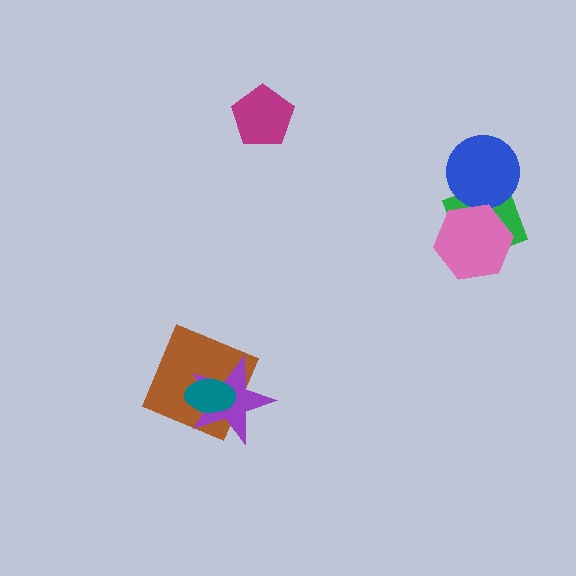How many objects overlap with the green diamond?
2 objects overlap with the green diamond.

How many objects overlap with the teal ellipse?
2 objects overlap with the teal ellipse.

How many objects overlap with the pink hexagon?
1 object overlaps with the pink hexagon.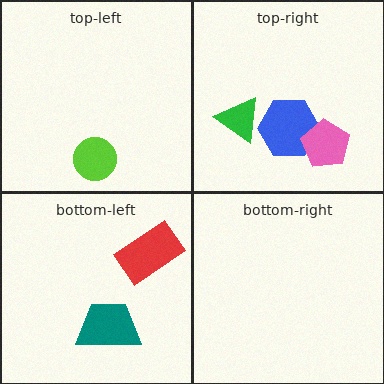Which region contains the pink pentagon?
The top-right region.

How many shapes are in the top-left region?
1.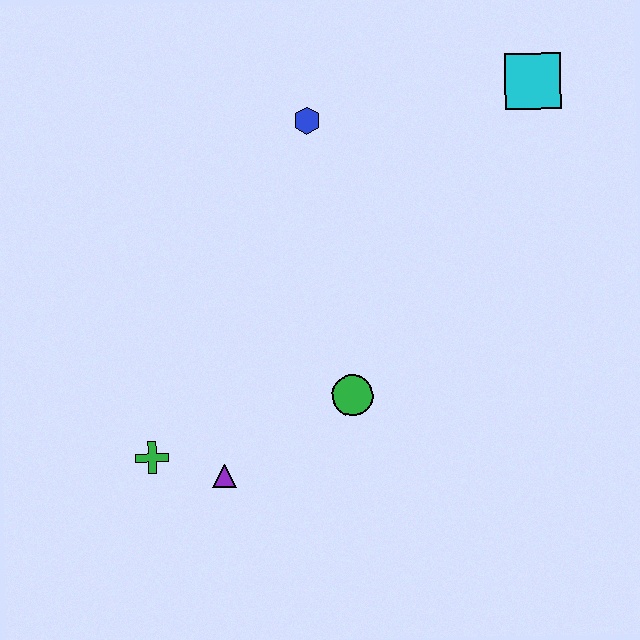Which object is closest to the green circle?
The purple triangle is closest to the green circle.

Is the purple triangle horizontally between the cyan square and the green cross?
Yes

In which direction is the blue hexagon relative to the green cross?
The blue hexagon is above the green cross.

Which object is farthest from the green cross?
The cyan square is farthest from the green cross.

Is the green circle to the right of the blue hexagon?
Yes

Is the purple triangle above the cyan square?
No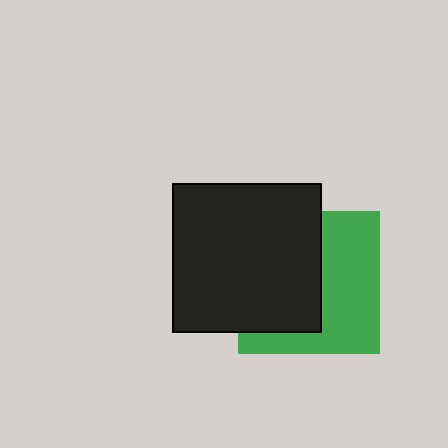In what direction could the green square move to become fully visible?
The green square could move right. That would shift it out from behind the black square entirely.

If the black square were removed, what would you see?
You would see the complete green square.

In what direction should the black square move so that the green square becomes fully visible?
The black square should move left. That is the shortest direction to clear the overlap and leave the green square fully visible.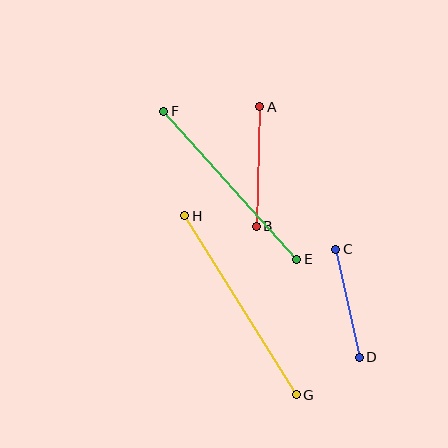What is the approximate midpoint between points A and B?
The midpoint is at approximately (258, 167) pixels.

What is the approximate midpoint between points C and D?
The midpoint is at approximately (348, 303) pixels.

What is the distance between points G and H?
The distance is approximately 211 pixels.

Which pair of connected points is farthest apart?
Points G and H are farthest apart.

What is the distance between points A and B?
The distance is approximately 120 pixels.